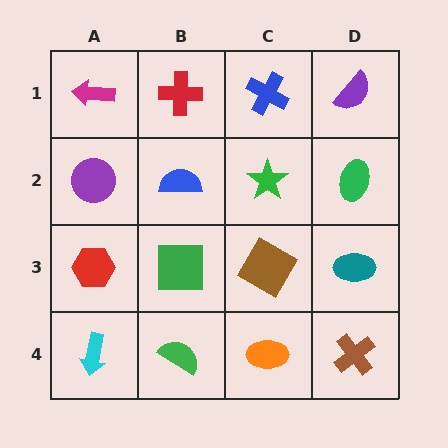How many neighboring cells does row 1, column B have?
3.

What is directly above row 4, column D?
A teal ellipse.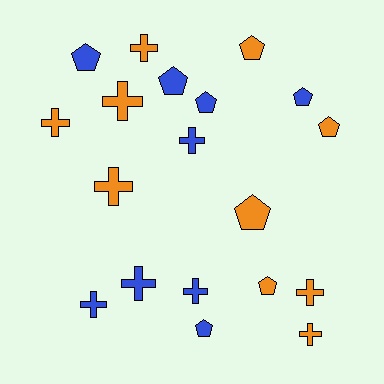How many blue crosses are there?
There are 4 blue crosses.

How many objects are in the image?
There are 19 objects.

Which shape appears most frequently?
Cross, with 10 objects.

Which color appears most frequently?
Orange, with 10 objects.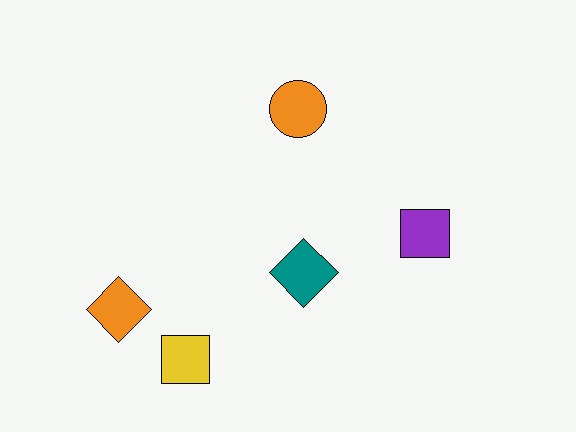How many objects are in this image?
There are 5 objects.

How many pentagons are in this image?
There are no pentagons.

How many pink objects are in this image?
There are no pink objects.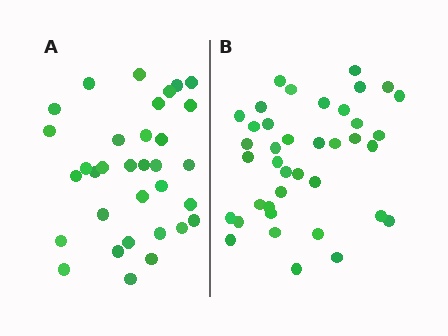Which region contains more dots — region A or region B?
Region B (the right region) has more dots.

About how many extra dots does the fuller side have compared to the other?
Region B has about 6 more dots than region A.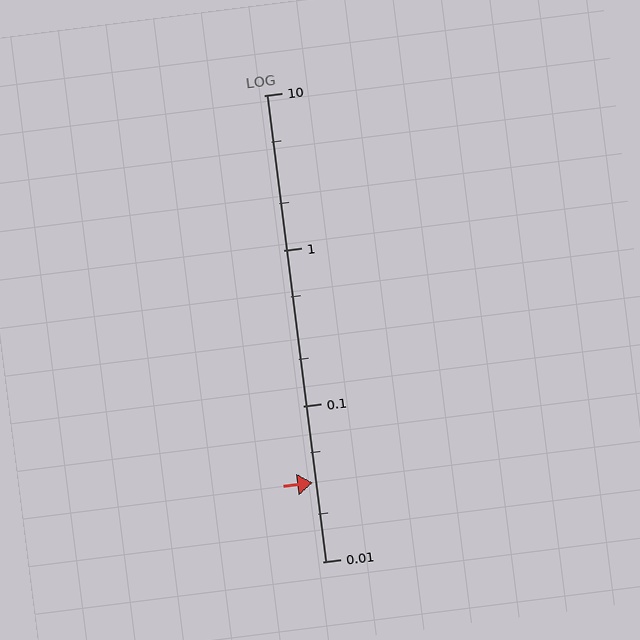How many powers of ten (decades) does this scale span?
The scale spans 3 decades, from 0.01 to 10.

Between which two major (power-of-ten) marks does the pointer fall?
The pointer is between 0.01 and 0.1.